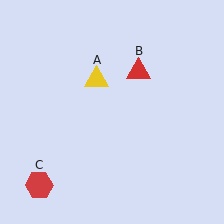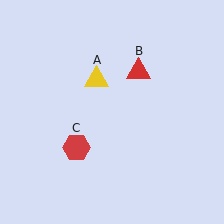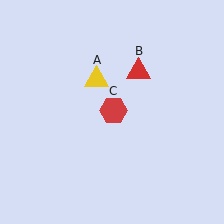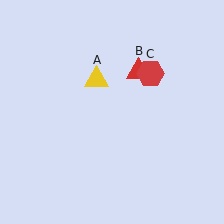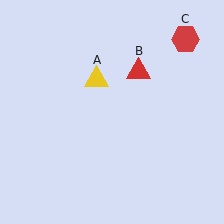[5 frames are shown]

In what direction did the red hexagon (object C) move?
The red hexagon (object C) moved up and to the right.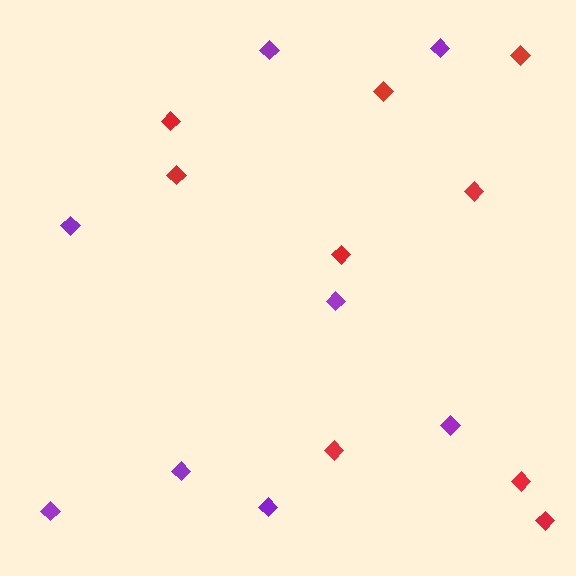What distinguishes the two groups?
There are 2 groups: one group of red diamonds (9) and one group of purple diamonds (8).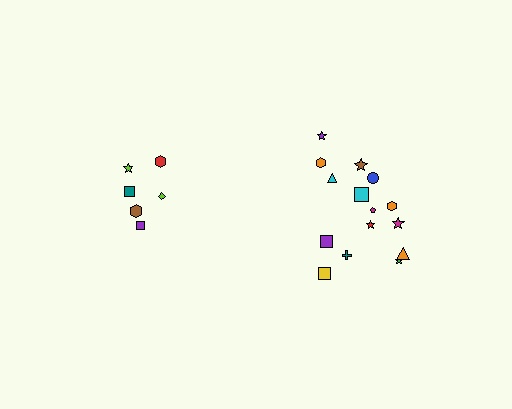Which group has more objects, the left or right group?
The right group.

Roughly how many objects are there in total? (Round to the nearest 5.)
Roughly 20 objects in total.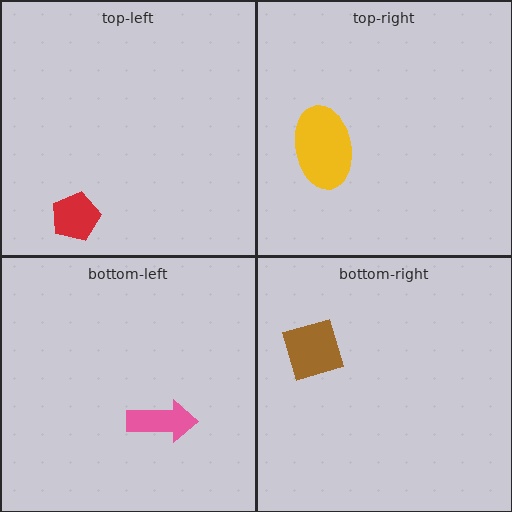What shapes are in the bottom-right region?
The brown diamond.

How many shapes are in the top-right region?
1.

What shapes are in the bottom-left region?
The pink arrow.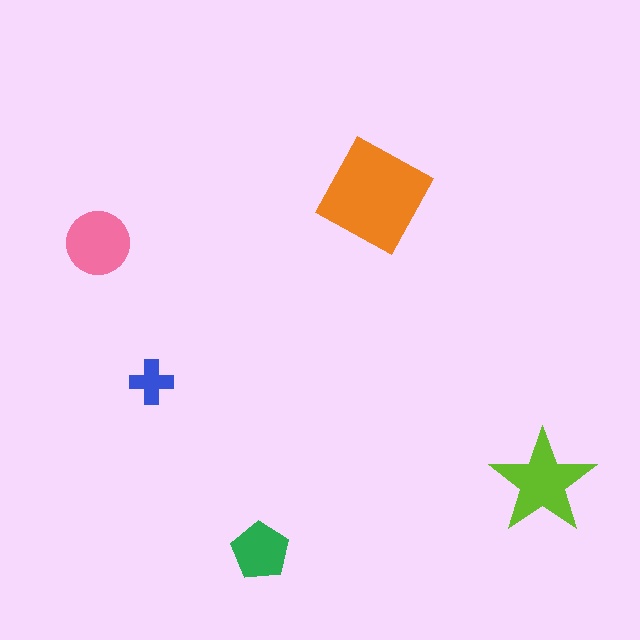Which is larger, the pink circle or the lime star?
The lime star.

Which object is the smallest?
The blue cross.